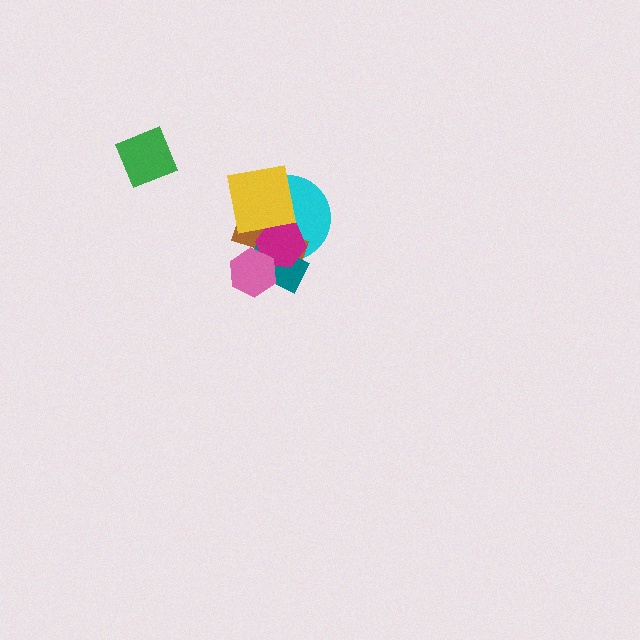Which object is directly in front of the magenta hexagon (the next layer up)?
The pink hexagon is directly in front of the magenta hexagon.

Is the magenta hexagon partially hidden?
Yes, it is partially covered by another shape.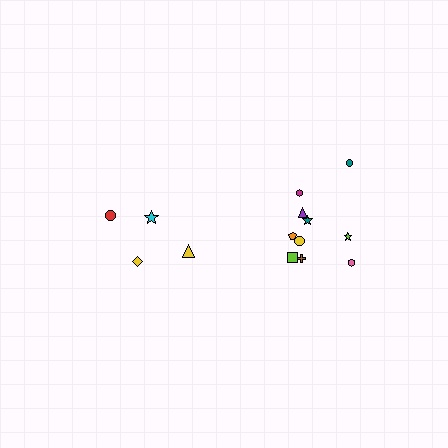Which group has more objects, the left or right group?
The right group.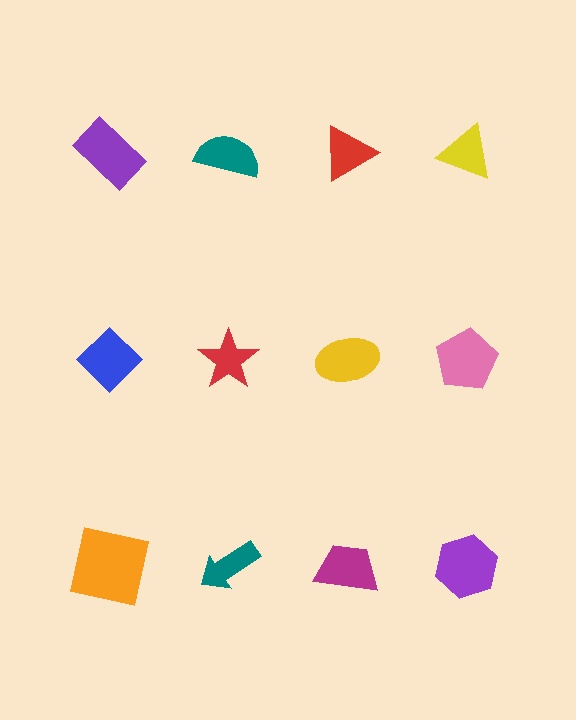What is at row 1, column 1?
A purple rectangle.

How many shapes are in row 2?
4 shapes.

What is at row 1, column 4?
A yellow triangle.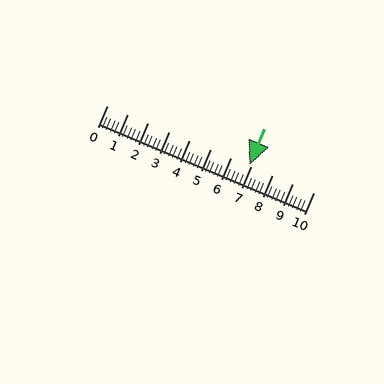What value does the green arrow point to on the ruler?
The green arrow points to approximately 6.9.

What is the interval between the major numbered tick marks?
The major tick marks are spaced 1 units apart.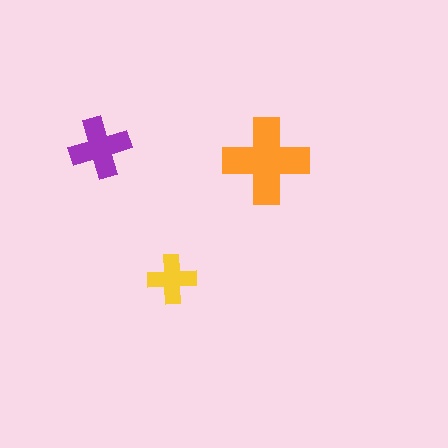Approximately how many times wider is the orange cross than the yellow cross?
About 2 times wider.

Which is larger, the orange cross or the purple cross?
The orange one.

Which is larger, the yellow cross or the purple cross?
The purple one.